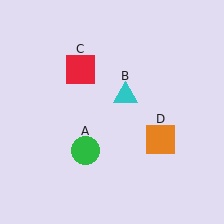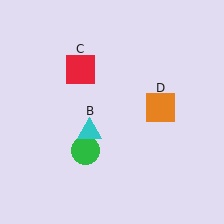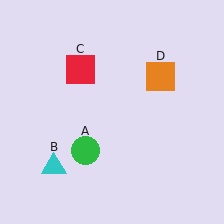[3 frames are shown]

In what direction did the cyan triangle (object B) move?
The cyan triangle (object B) moved down and to the left.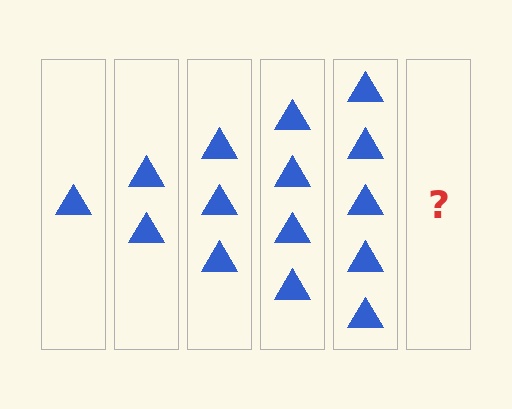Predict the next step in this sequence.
The next step is 6 triangles.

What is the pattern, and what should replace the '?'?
The pattern is that each step adds one more triangle. The '?' should be 6 triangles.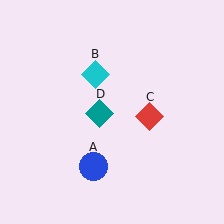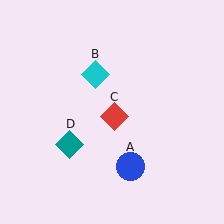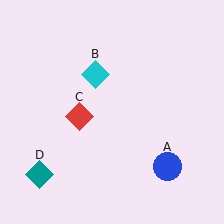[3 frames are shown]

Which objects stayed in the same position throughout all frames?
Cyan diamond (object B) remained stationary.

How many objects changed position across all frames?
3 objects changed position: blue circle (object A), red diamond (object C), teal diamond (object D).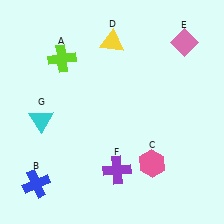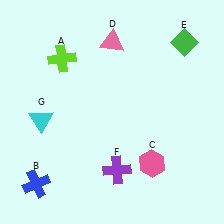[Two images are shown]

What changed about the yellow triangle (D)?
In Image 1, D is yellow. In Image 2, it changed to pink.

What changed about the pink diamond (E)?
In Image 1, E is pink. In Image 2, it changed to green.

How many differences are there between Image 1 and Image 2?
There are 2 differences between the two images.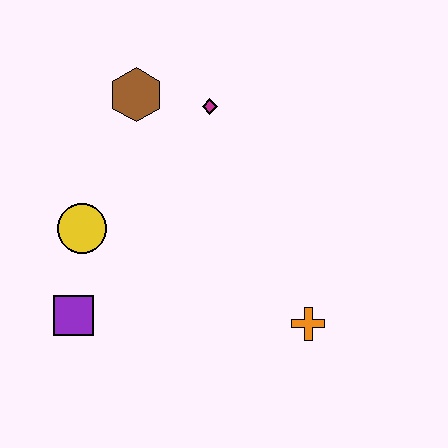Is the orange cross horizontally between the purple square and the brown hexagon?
No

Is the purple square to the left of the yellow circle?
Yes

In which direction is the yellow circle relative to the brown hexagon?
The yellow circle is below the brown hexagon.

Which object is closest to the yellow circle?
The purple square is closest to the yellow circle.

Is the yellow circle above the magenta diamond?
No